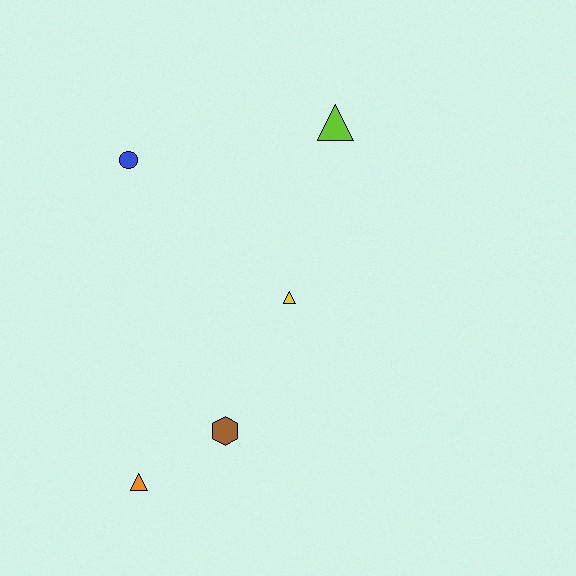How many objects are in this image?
There are 5 objects.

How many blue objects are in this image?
There is 1 blue object.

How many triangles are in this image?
There are 3 triangles.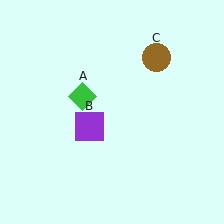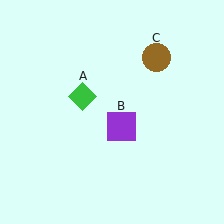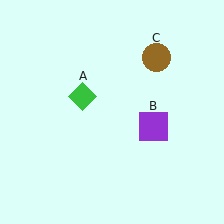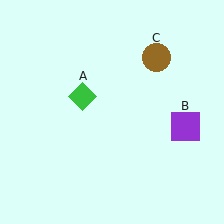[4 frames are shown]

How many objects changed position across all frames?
1 object changed position: purple square (object B).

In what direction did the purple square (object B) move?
The purple square (object B) moved right.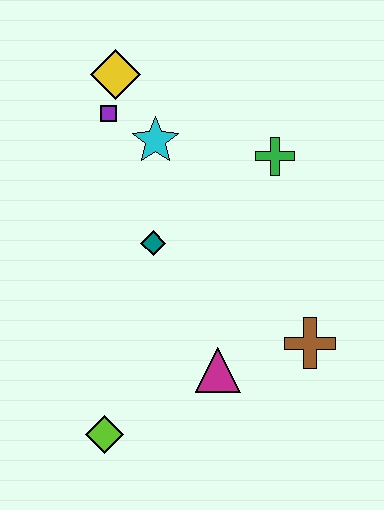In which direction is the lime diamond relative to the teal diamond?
The lime diamond is below the teal diamond.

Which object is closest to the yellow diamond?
The purple square is closest to the yellow diamond.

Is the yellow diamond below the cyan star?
No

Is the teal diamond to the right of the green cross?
No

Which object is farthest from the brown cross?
The yellow diamond is farthest from the brown cross.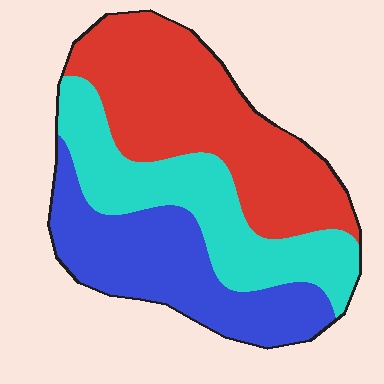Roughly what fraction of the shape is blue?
Blue covers 30% of the shape.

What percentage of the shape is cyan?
Cyan takes up between a quarter and a half of the shape.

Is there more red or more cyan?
Red.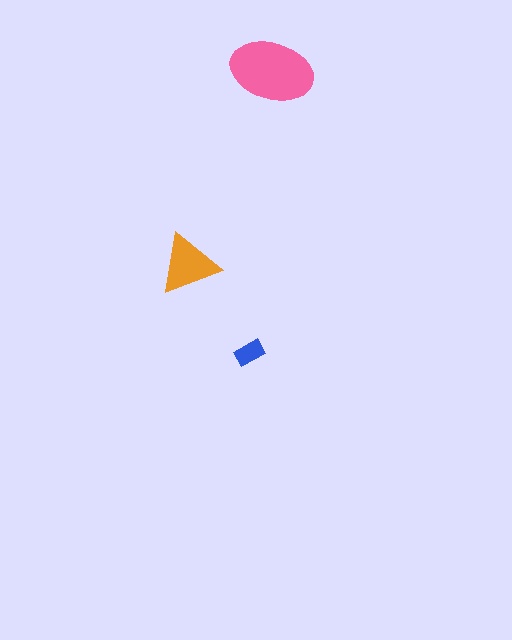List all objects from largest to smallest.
The pink ellipse, the orange triangle, the blue rectangle.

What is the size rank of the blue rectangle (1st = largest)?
3rd.